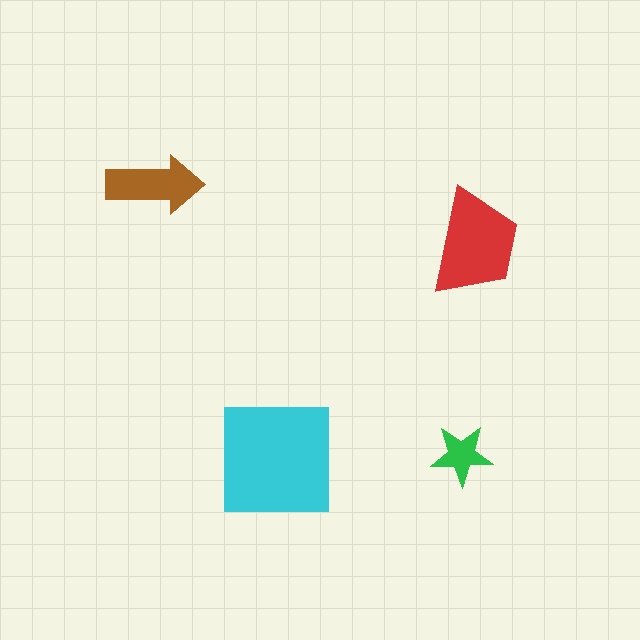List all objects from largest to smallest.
The cyan square, the red trapezoid, the brown arrow, the green star.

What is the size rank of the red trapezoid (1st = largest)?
2nd.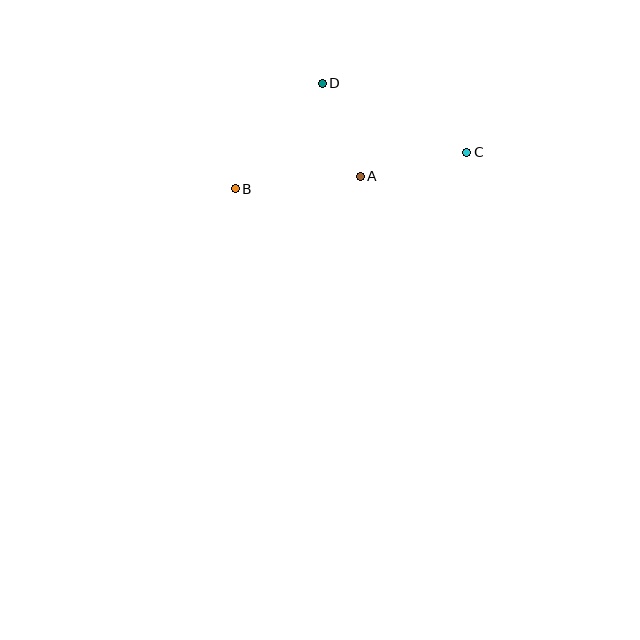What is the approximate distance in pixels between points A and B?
The distance between A and B is approximately 126 pixels.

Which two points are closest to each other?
Points A and D are closest to each other.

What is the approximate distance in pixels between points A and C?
The distance between A and C is approximately 109 pixels.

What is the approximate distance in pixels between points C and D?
The distance between C and D is approximately 160 pixels.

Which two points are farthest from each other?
Points B and C are farthest from each other.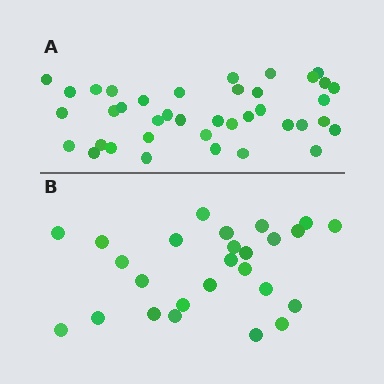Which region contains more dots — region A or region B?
Region A (the top region) has more dots.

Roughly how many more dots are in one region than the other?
Region A has approximately 15 more dots than region B.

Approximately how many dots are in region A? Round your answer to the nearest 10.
About 40 dots. (The exact count is 39, which rounds to 40.)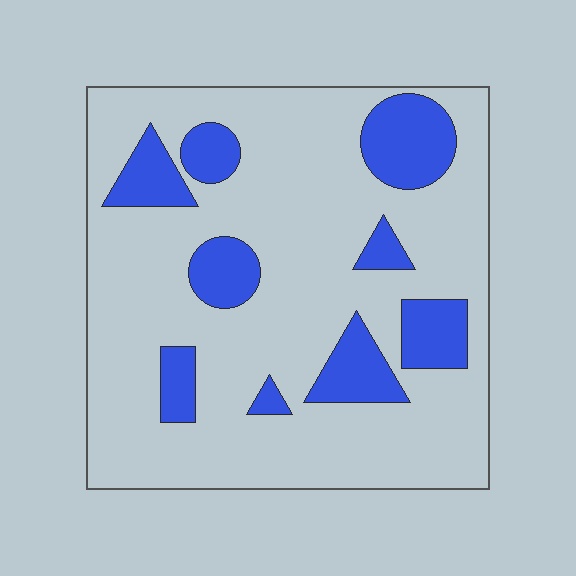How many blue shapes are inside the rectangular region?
9.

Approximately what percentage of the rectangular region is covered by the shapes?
Approximately 20%.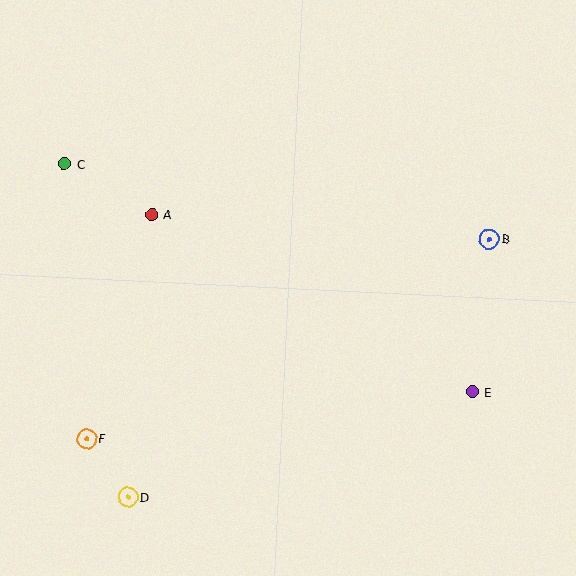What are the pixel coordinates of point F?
Point F is at (87, 439).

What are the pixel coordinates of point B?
Point B is at (490, 239).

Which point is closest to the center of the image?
Point A at (152, 215) is closest to the center.